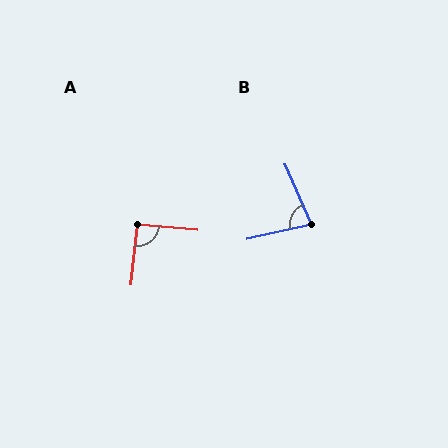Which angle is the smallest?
B, at approximately 79 degrees.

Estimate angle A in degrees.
Approximately 91 degrees.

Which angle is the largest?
A, at approximately 91 degrees.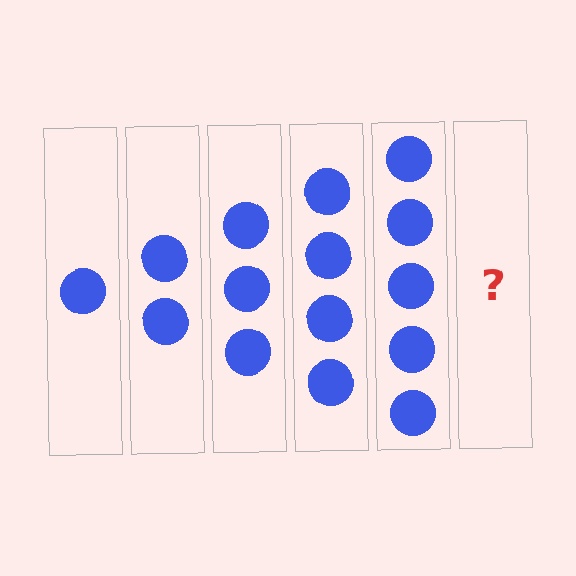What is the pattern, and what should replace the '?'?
The pattern is that each step adds one more circle. The '?' should be 6 circles.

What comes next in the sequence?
The next element should be 6 circles.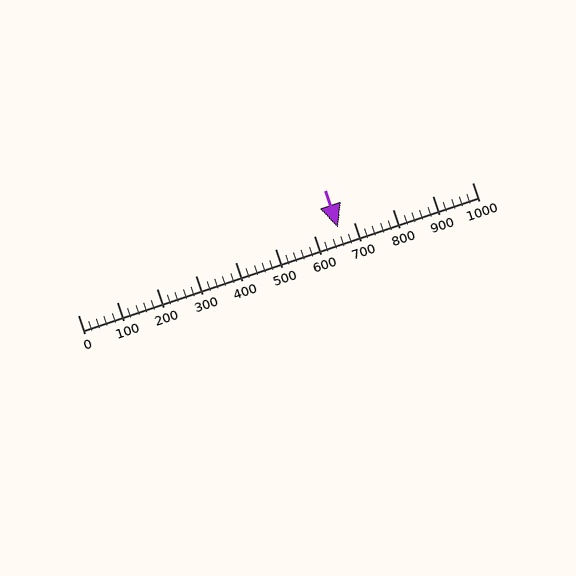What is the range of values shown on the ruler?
The ruler shows values from 0 to 1000.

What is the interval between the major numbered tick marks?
The major tick marks are spaced 100 units apart.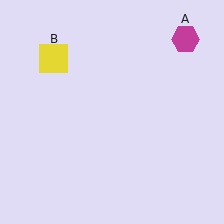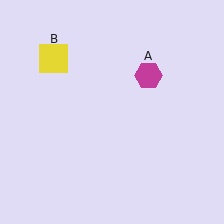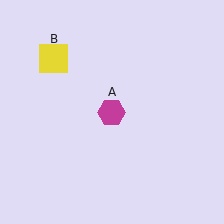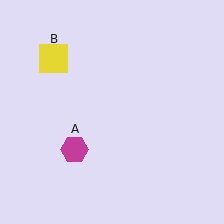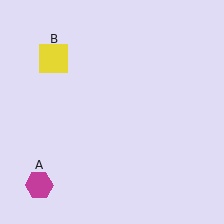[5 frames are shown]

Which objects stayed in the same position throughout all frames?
Yellow square (object B) remained stationary.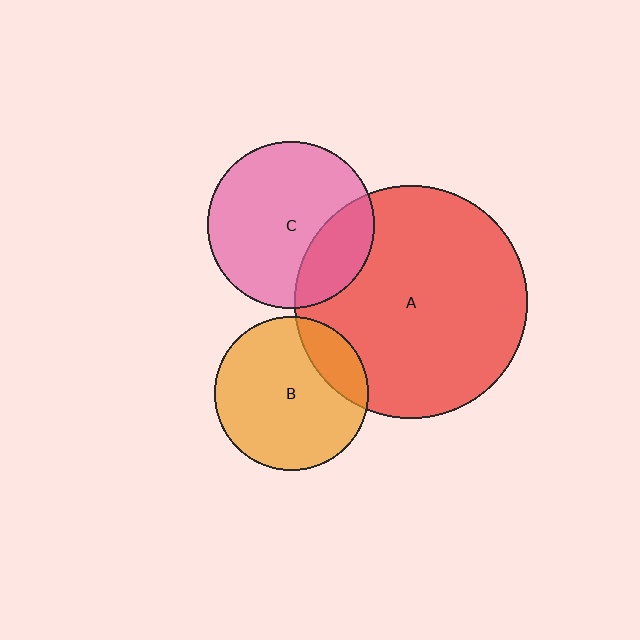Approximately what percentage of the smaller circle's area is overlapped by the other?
Approximately 20%.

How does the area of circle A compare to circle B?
Approximately 2.3 times.